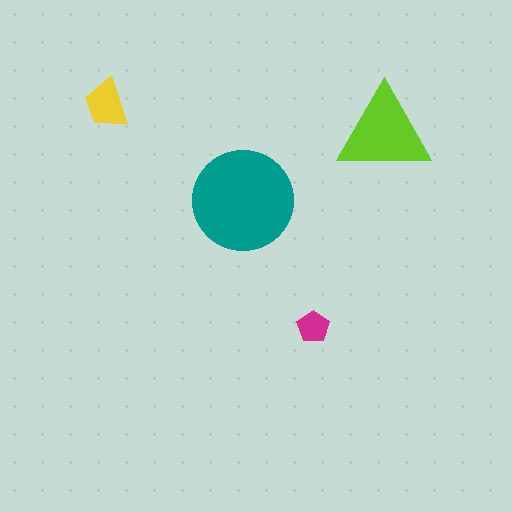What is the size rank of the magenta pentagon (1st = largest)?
4th.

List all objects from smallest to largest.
The magenta pentagon, the yellow trapezoid, the lime triangle, the teal circle.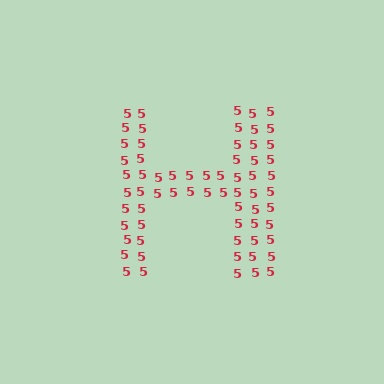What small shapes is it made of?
It is made of small digit 5's.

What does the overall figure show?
The overall figure shows the letter H.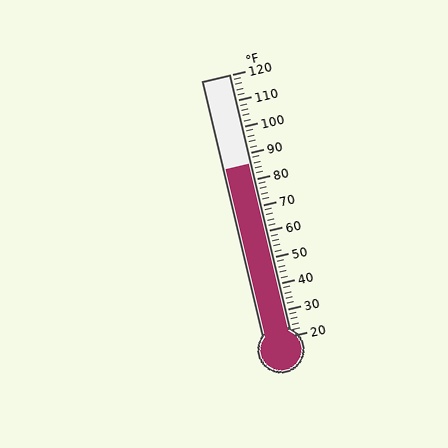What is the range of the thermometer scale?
The thermometer scale ranges from 20°F to 120°F.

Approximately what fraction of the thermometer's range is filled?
The thermometer is filled to approximately 65% of its range.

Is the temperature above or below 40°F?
The temperature is above 40°F.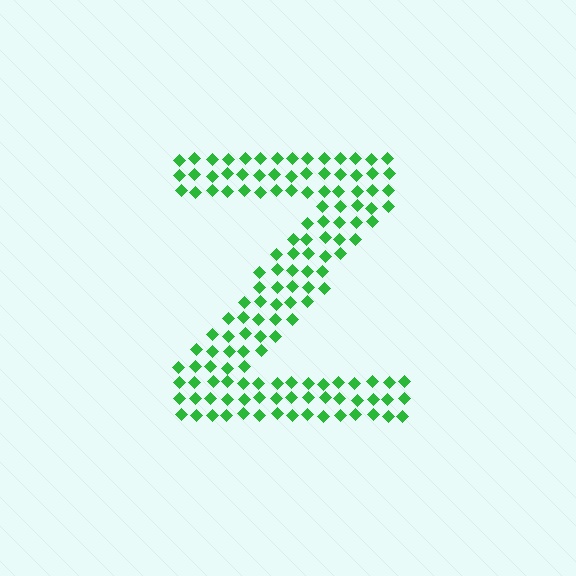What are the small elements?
The small elements are diamonds.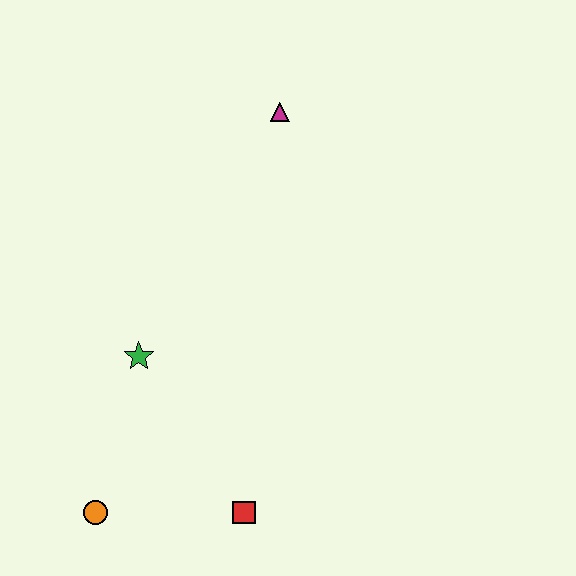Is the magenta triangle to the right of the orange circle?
Yes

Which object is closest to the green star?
The orange circle is closest to the green star.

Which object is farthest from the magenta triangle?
The orange circle is farthest from the magenta triangle.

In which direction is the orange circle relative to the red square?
The orange circle is to the left of the red square.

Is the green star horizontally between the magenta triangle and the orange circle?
Yes